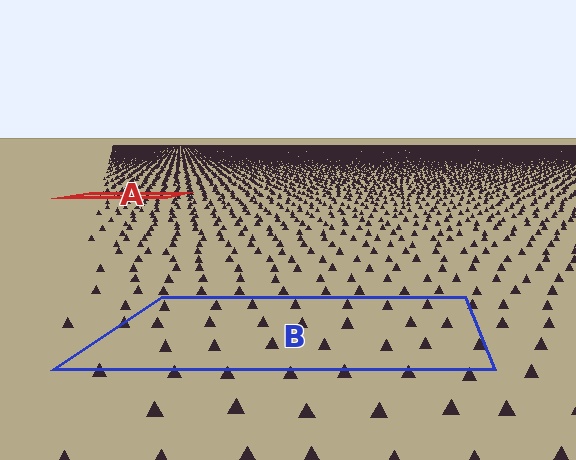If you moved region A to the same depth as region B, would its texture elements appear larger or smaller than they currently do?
They would appear larger. At a closer depth, the same texture elements are projected at a bigger on-screen size.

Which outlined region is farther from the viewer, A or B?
Region A is farther from the viewer — the texture elements inside it appear smaller and more densely packed.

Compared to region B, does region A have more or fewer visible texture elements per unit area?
Region A has more texture elements per unit area — they are packed more densely because it is farther away.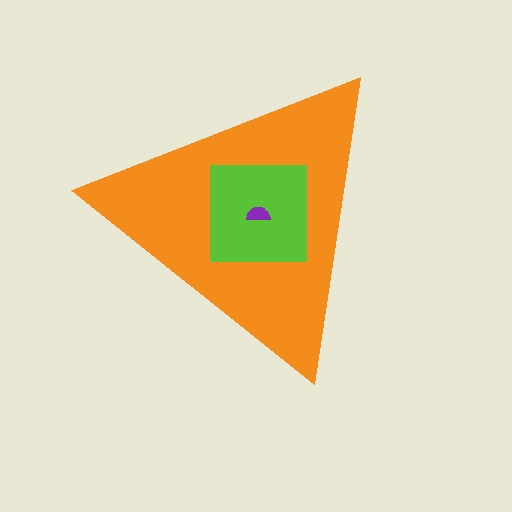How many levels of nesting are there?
3.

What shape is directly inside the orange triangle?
The lime square.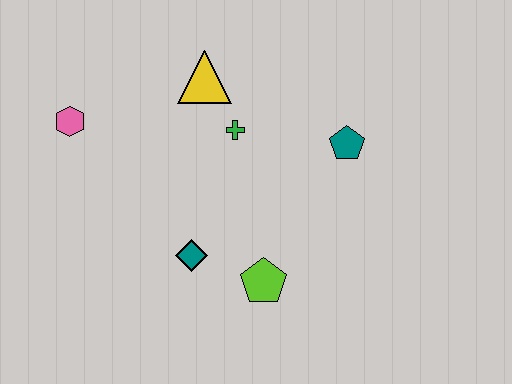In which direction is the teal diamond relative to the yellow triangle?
The teal diamond is below the yellow triangle.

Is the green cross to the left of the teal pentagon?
Yes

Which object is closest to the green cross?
The yellow triangle is closest to the green cross.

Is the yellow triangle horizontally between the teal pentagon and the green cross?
No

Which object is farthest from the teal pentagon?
The pink hexagon is farthest from the teal pentagon.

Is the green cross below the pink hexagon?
Yes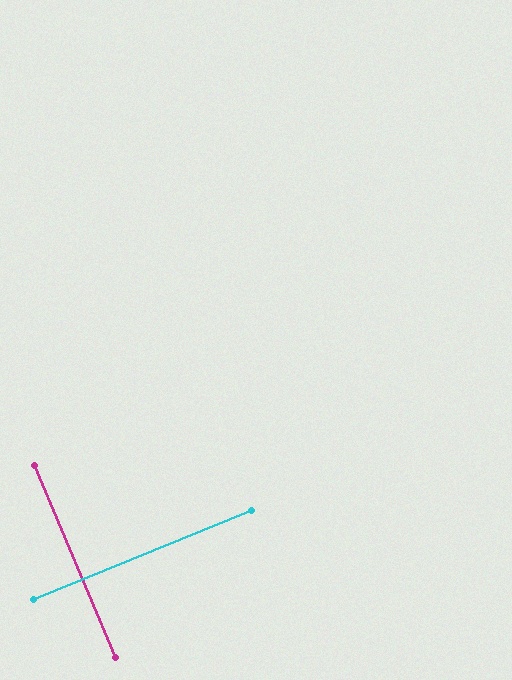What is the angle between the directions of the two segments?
Approximately 89 degrees.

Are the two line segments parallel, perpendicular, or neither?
Perpendicular — they meet at approximately 89°.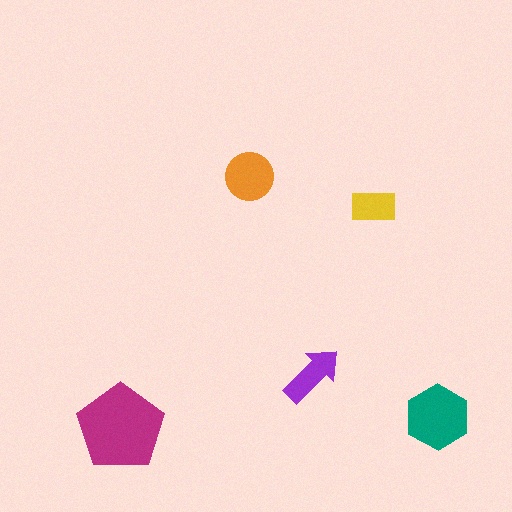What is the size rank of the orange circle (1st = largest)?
3rd.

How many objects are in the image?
There are 5 objects in the image.